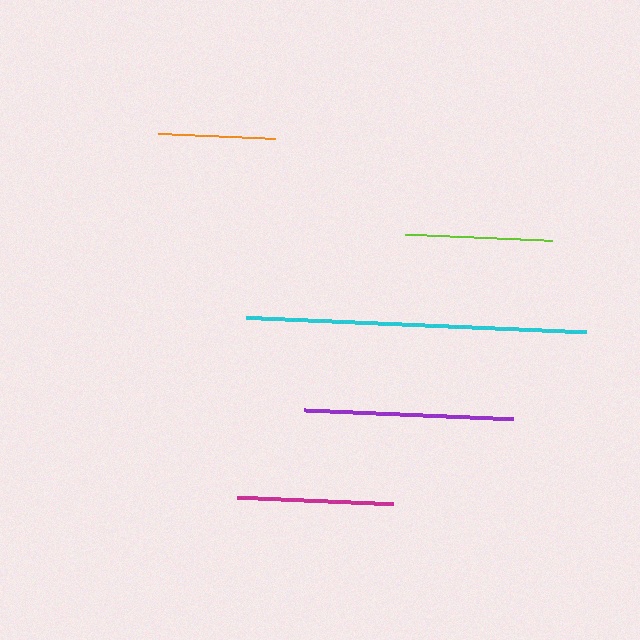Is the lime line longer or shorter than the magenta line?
The magenta line is longer than the lime line.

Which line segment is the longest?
The cyan line is the longest at approximately 340 pixels.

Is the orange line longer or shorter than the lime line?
The lime line is longer than the orange line.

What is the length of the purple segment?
The purple segment is approximately 210 pixels long.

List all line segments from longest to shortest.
From longest to shortest: cyan, purple, magenta, lime, orange.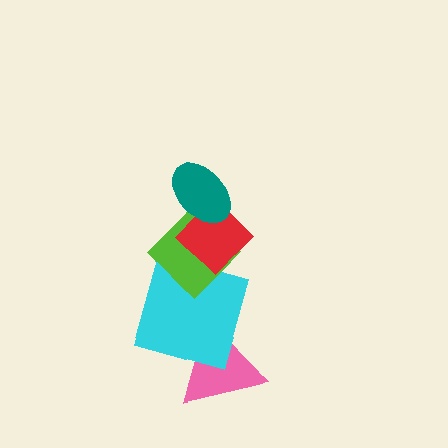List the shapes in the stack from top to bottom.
From top to bottom: the teal ellipse, the red diamond, the lime diamond, the cyan square, the pink triangle.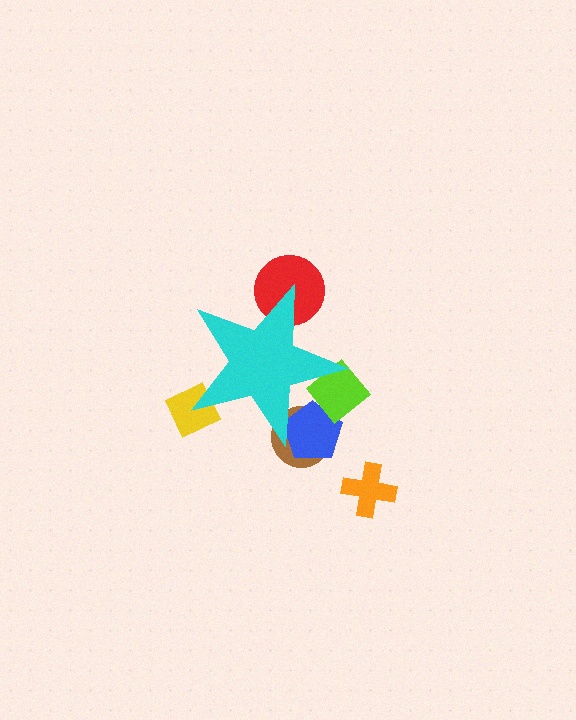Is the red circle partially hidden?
Yes, the red circle is partially hidden behind the cyan star.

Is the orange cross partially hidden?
No, the orange cross is fully visible.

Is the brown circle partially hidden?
Yes, the brown circle is partially hidden behind the cyan star.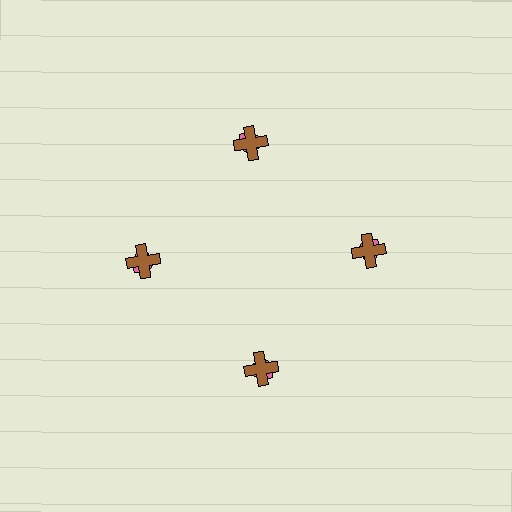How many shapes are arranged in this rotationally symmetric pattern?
There are 8 shapes, arranged in 4 groups of 2.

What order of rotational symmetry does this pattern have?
This pattern has 4-fold rotational symmetry.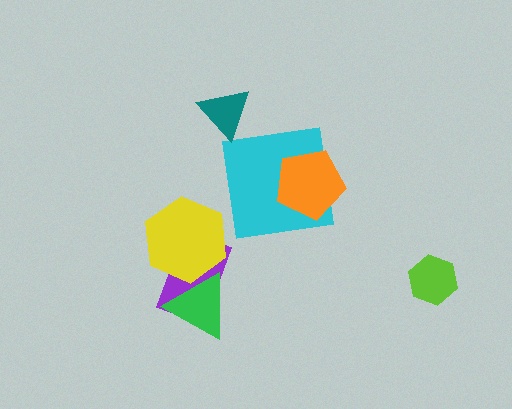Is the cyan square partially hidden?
Yes, it is partially covered by another shape.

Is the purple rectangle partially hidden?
Yes, it is partially covered by another shape.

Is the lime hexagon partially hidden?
No, no other shape covers it.